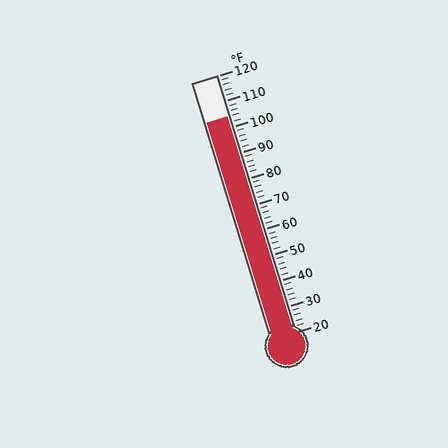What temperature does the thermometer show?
The thermometer shows approximately 104°F.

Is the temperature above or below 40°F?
The temperature is above 40°F.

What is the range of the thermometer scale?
The thermometer scale ranges from 20°F to 120°F.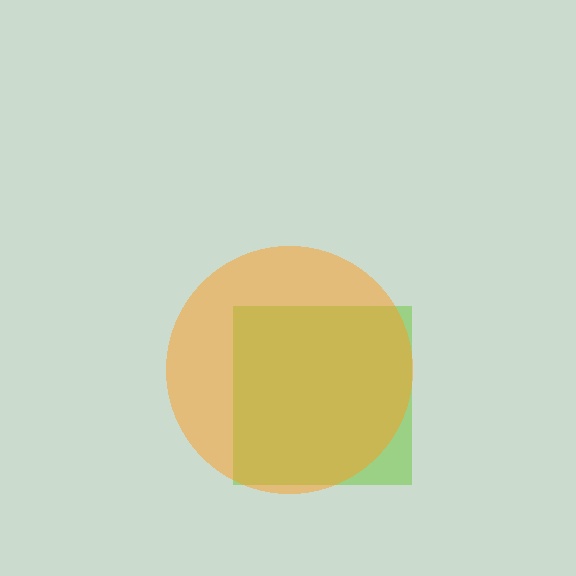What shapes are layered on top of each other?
The layered shapes are: a lime square, an orange circle.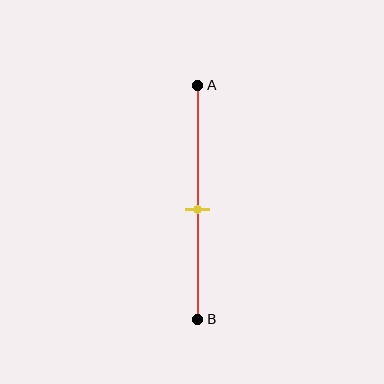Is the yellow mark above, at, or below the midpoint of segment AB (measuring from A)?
The yellow mark is below the midpoint of segment AB.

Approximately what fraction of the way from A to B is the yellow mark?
The yellow mark is approximately 55% of the way from A to B.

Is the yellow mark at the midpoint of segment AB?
No, the mark is at about 55% from A, not at the 50% midpoint.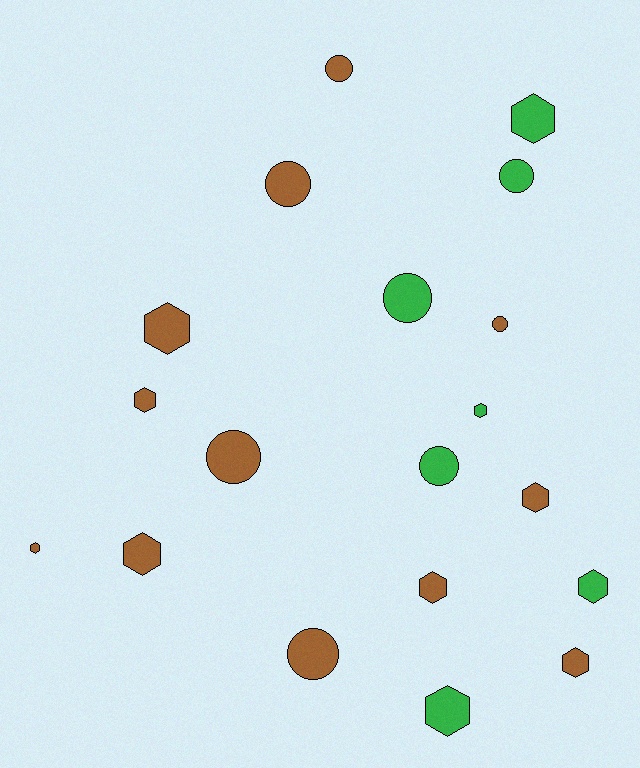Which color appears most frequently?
Brown, with 12 objects.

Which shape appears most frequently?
Hexagon, with 11 objects.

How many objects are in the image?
There are 19 objects.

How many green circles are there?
There are 3 green circles.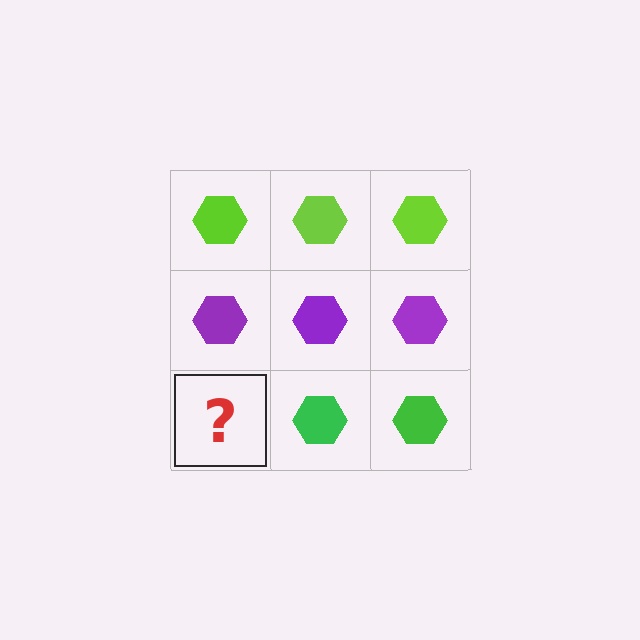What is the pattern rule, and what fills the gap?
The rule is that each row has a consistent color. The gap should be filled with a green hexagon.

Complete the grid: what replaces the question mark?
The question mark should be replaced with a green hexagon.